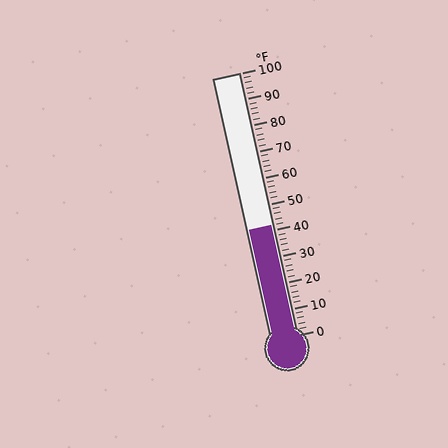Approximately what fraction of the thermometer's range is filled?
The thermometer is filled to approximately 40% of its range.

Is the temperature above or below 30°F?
The temperature is above 30°F.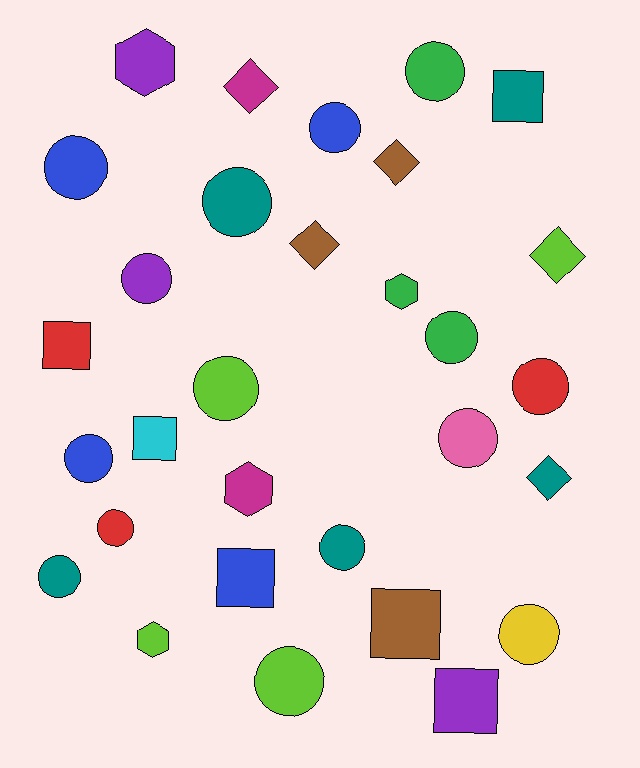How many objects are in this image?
There are 30 objects.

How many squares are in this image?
There are 6 squares.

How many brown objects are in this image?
There are 3 brown objects.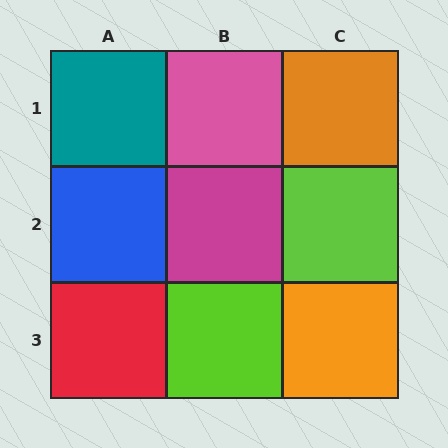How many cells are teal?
1 cell is teal.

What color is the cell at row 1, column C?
Orange.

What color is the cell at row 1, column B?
Pink.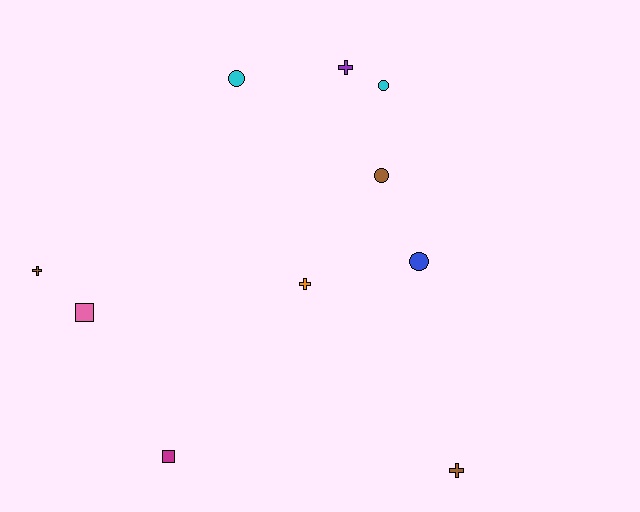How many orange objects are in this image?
There is 1 orange object.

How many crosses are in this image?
There are 4 crosses.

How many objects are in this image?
There are 10 objects.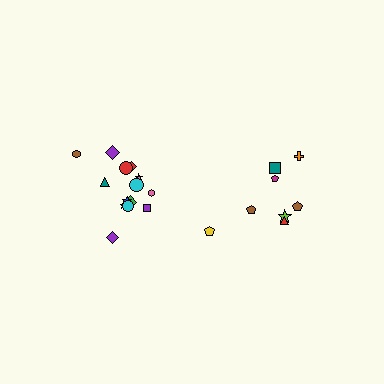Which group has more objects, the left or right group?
The left group.